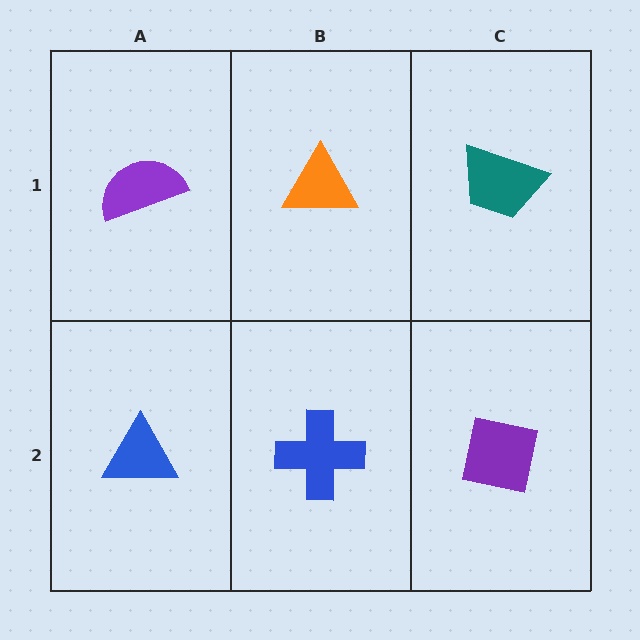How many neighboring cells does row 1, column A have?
2.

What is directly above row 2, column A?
A purple semicircle.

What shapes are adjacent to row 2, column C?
A teal trapezoid (row 1, column C), a blue cross (row 2, column B).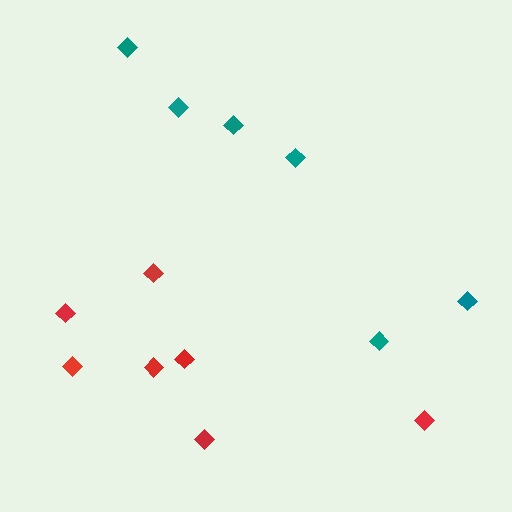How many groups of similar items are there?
There are 2 groups: one group of teal diamonds (6) and one group of red diamonds (7).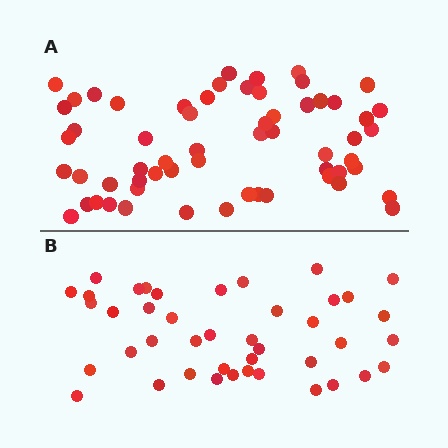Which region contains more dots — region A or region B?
Region A (the top region) has more dots.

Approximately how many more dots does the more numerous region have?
Region A has approximately 20 more dots than region B.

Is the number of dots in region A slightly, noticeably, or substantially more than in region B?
Region A has noticeably more, but not dramatically so. The ratio is roughly 1.4 to 1.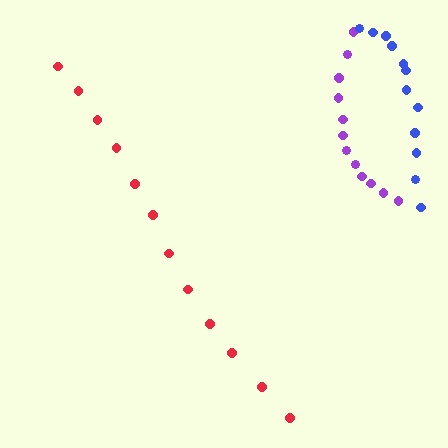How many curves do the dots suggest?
There are 3 distinct paths.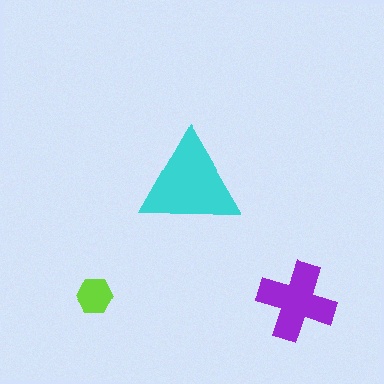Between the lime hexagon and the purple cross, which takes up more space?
The purple cross.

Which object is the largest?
The cyan triangle.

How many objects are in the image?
There are 3 objects in the image.